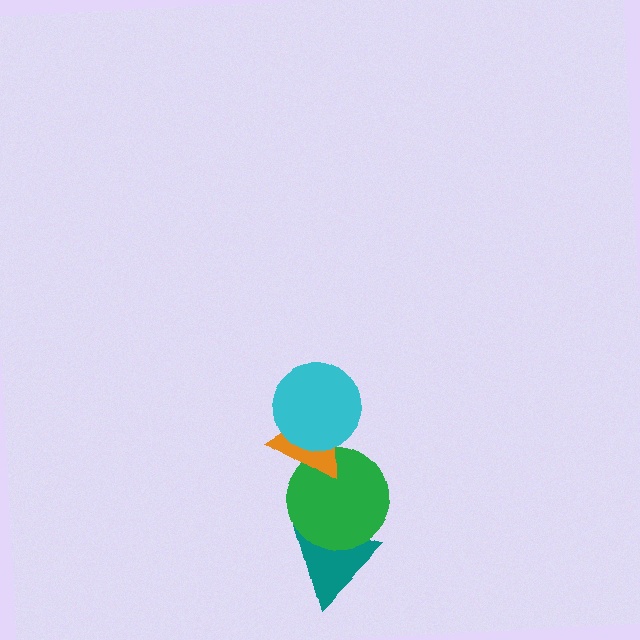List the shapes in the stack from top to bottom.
From top to bottom: the cyan circle, the orange triangle, the green circle, the teal triangle.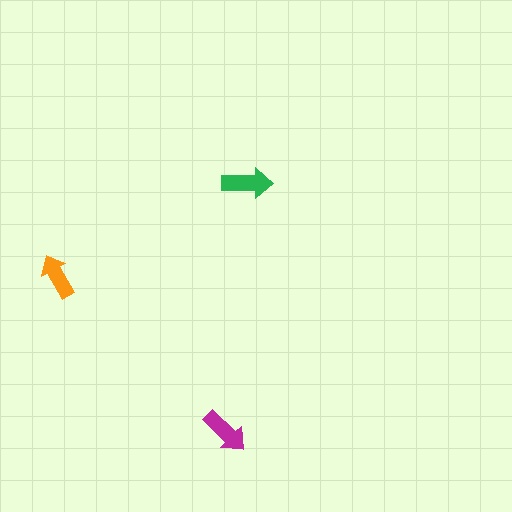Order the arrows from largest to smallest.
the green one, the magenta one, the orange one.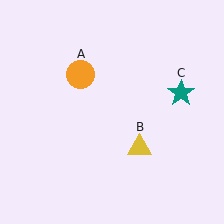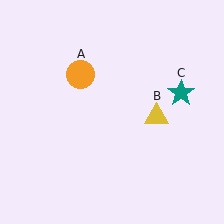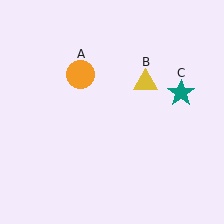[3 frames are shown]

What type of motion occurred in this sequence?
The yellow triangle (object B) rotated counterclockwise around the center of the scene.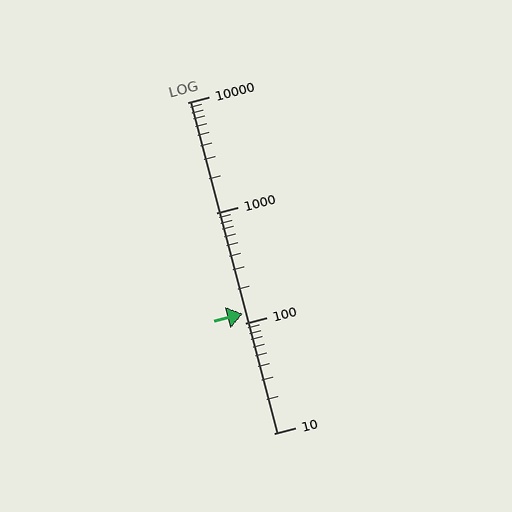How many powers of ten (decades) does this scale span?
The scale spans 3 decades, from 10 to 10000.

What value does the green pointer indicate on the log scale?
The pointer indicates approximately 120.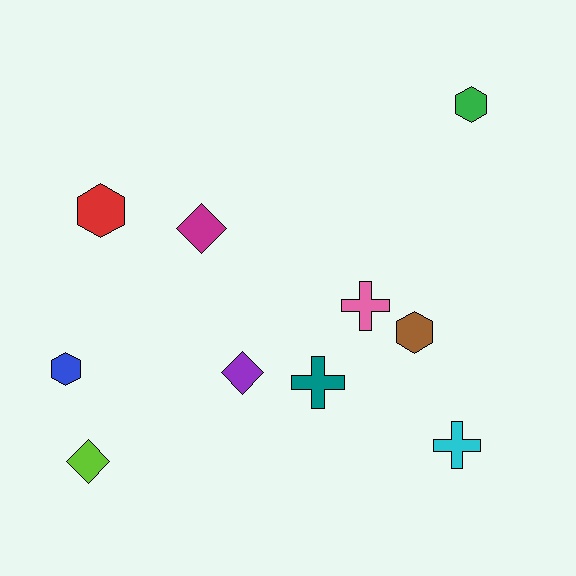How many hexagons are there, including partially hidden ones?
There are 4 hexagons.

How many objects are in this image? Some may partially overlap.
There are 10 objects.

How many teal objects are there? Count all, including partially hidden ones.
There is 1 teal object.